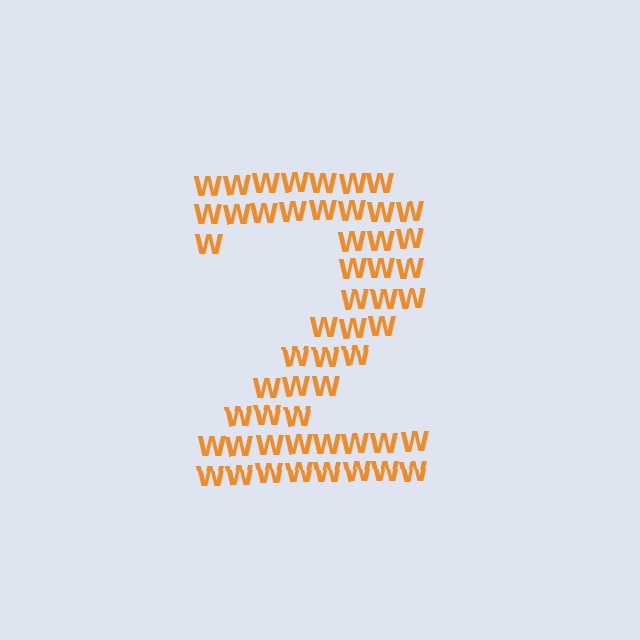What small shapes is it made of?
It is made of small letter W's.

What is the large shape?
The large shape is the digit 2.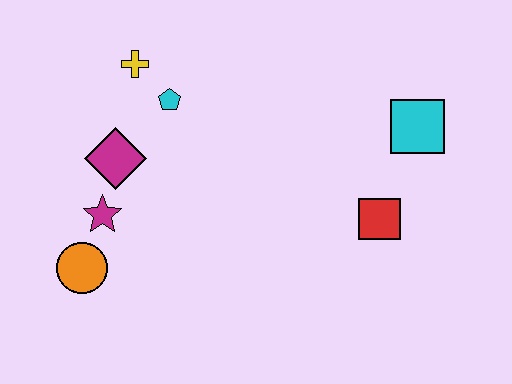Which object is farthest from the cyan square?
The orange circle is farthest from the cyan square.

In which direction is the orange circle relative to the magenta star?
The orange circle is below the magenta star.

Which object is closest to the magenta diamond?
The magenta star is closest to the magenta diamond.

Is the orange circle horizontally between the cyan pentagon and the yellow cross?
No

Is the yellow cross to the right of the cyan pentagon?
No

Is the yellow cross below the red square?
No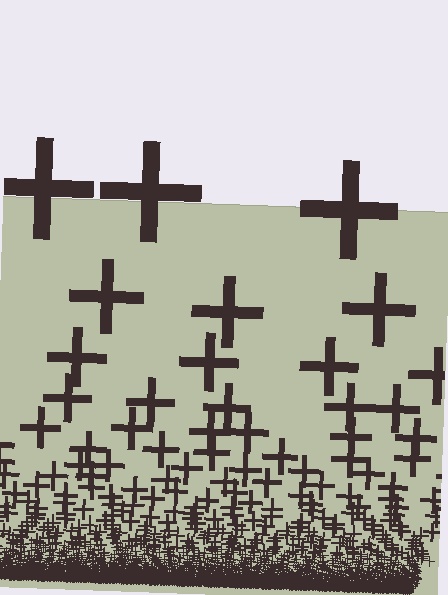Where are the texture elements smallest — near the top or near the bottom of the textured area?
Near the bottom.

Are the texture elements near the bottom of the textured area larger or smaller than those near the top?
Smaller. The gradient is inverted — elements near the bottom are smaller and denser.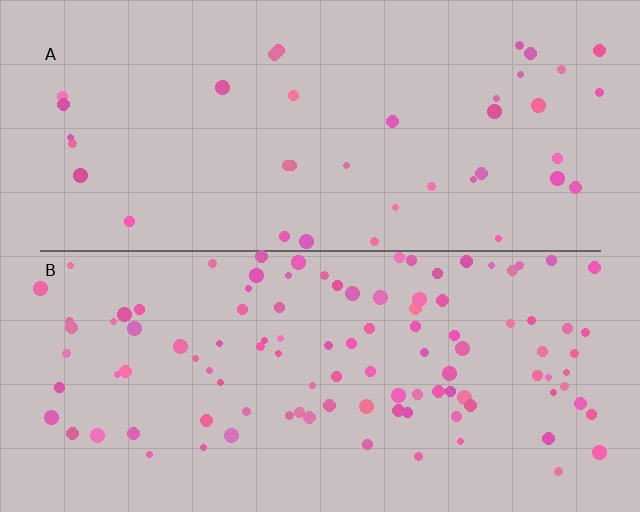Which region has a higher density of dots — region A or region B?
B (the bottom).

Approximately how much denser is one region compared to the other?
Approximately 2.7× — region B over region A.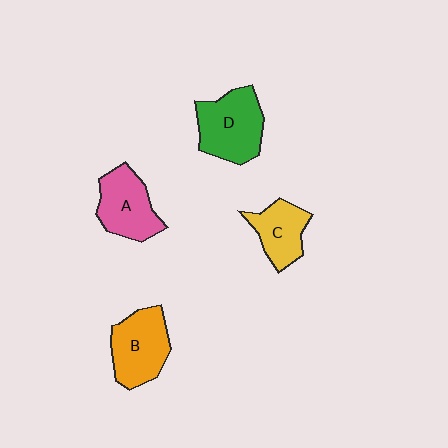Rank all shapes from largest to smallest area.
From largest to smallest: D (green), B (orange), A (pink), C (yellow).